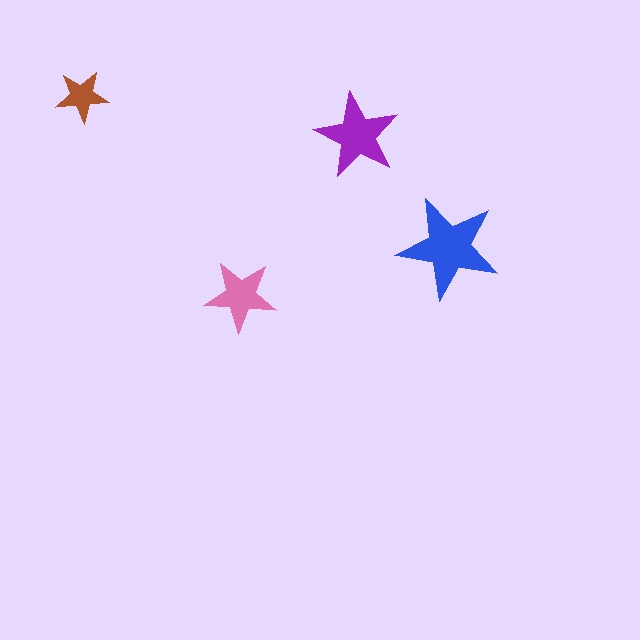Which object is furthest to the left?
The brown star is leftmost.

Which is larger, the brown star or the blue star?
The blue one.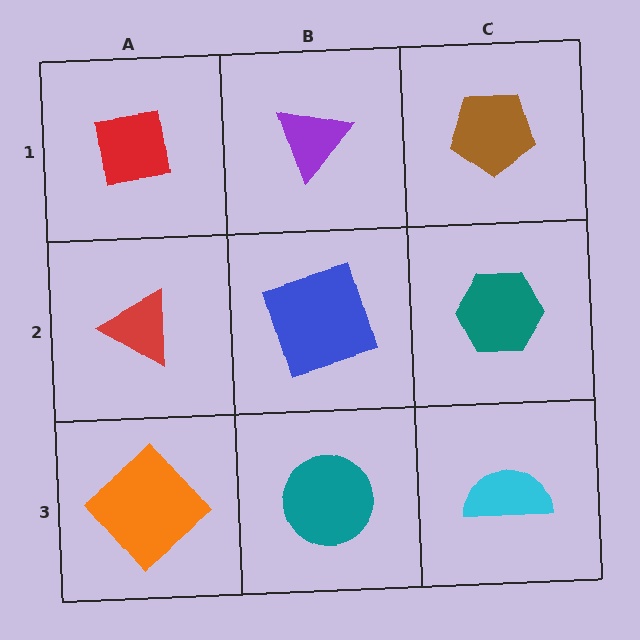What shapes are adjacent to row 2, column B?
A purple triangle (row 1, column B), a teal circle (row 3, column B), a red triangle (row 2, column A), a teal hexagon (row 2, column C).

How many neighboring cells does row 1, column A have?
2.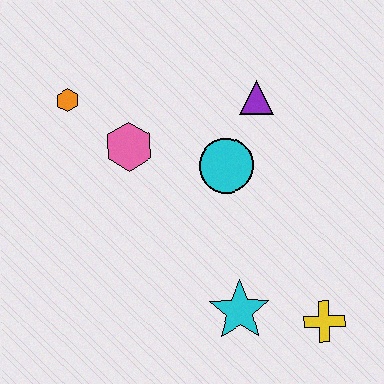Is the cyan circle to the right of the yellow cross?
No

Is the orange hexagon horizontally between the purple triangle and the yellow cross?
No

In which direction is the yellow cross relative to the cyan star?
The yellow cross is to the right of the cyan star.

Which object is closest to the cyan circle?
The purple triangle is closest to the cyan circle.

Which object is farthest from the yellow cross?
The orange hexagon is farthest from the yellow cross.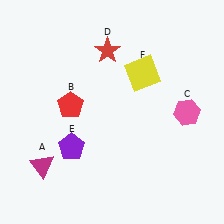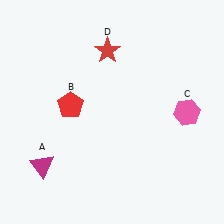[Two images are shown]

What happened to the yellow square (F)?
The yellow square (F) was removed in Image 2. It was in the top-right area of Image 1.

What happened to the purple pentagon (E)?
The purple pentagon (E) was removed in Image 2. It was in the bottom-left area of Image 1.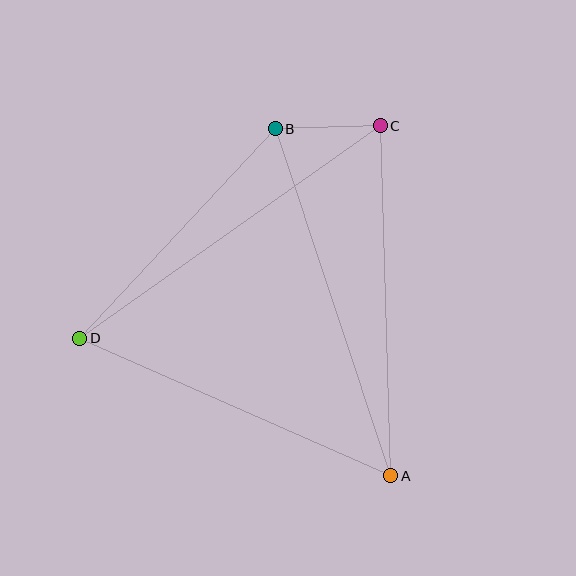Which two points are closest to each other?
Points B and C are closest to each other.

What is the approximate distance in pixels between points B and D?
The distance between B and D is approximately 286 pixels.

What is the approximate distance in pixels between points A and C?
The distance between A and C is approximately 350 pixels.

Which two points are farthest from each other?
Points C and D are farthest from each other.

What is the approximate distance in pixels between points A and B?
The distance between A and B is approximately 366 pixels.